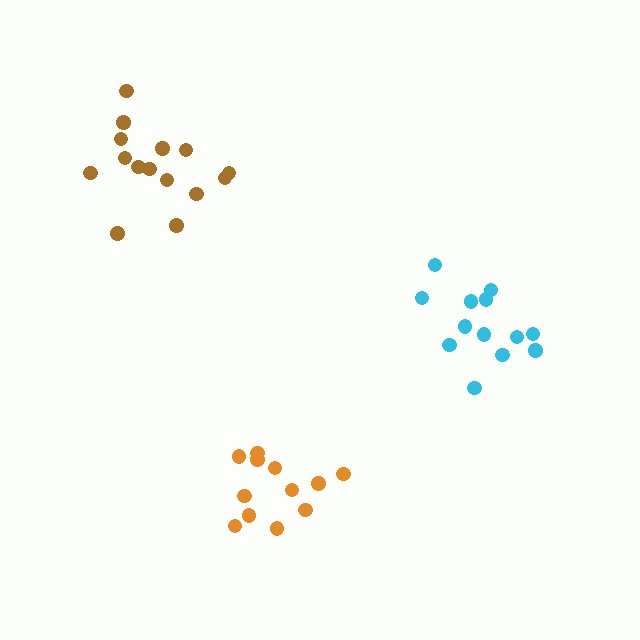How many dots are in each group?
Group 1: 13 dots, Group 2: 15 dots, Group 3: 12 dots (40 total).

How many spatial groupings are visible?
There are 3 spatial groupings.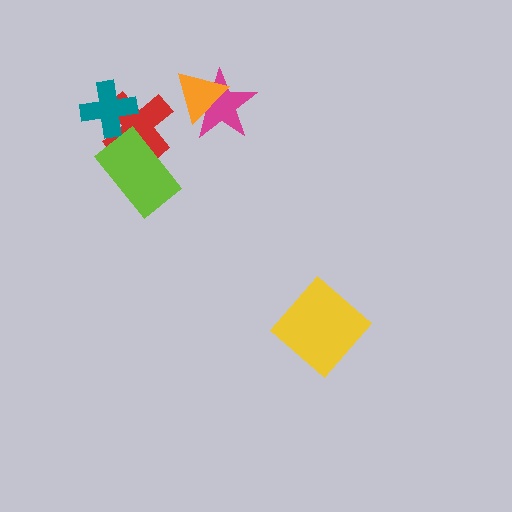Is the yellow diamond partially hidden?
No, no other shape covers it.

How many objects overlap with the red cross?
2 objects overlap with the red cross.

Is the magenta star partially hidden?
Yes, it is partially covered by another shape.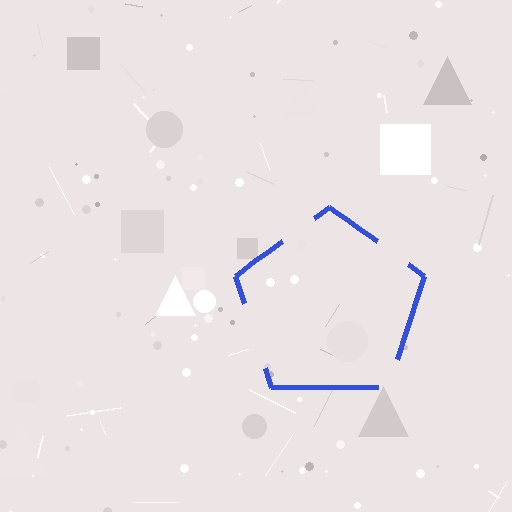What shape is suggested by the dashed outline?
The dashed outline suggests a pentagon.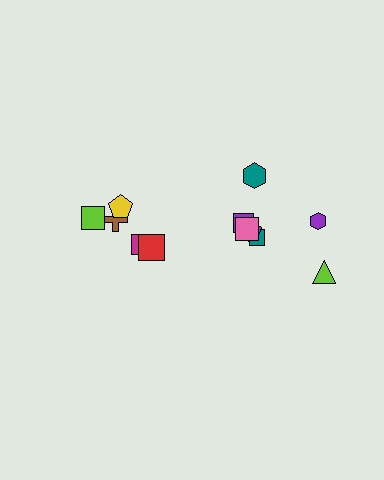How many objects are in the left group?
There are 5 objects.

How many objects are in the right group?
There are 8 objects.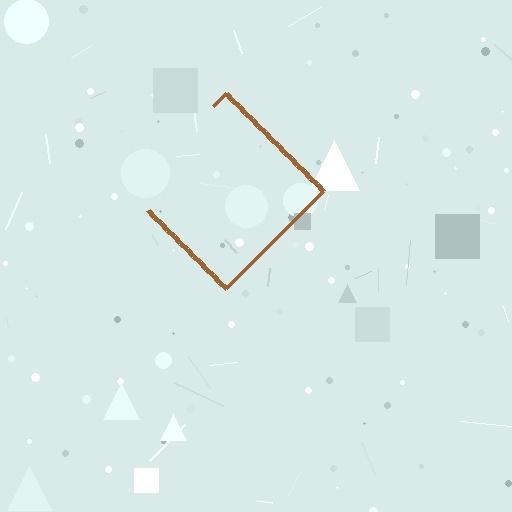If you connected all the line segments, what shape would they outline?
They would outline a diamond.